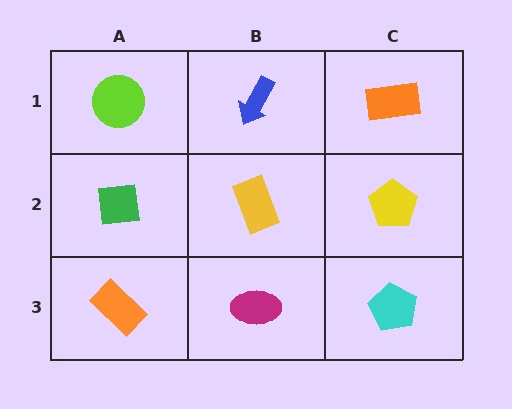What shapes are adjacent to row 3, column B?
A yellow rectangle (row 2, column B), an orange rectangle (row 3, column A), a cyan pentagon (row 3, column C).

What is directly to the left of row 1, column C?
A blue arrow.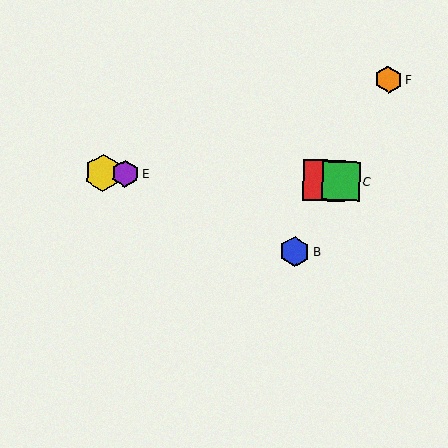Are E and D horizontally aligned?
Yes, both are at y≈174.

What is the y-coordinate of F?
Object F is at y≈79.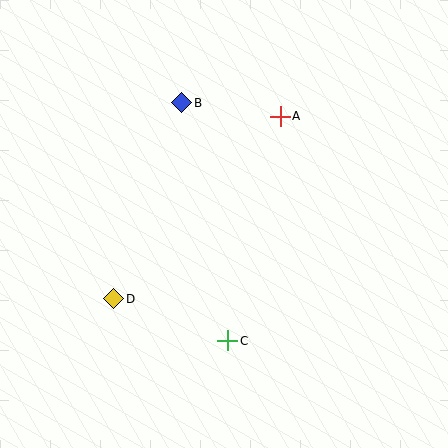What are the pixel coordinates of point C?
Point C is at (228, 341).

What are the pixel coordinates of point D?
Point D is at (114, 299).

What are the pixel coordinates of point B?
Point B is at (182, 103).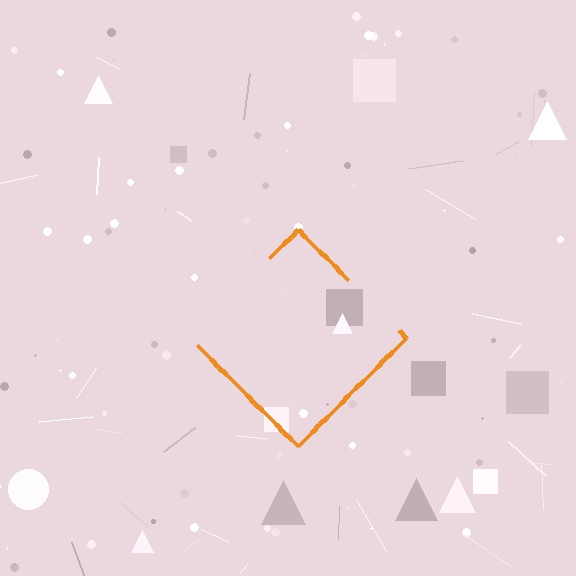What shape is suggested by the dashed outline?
The dashed outline suggests a diamond.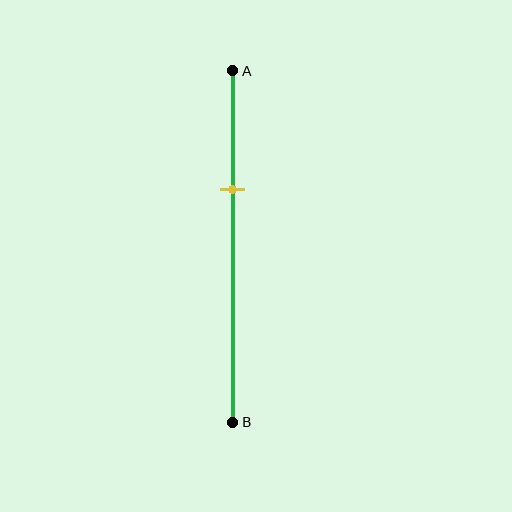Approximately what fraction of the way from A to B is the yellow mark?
The yellow mark is approximately 35% of the way from A to B.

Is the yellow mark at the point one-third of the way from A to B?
Yes, the mark is approximately at the one-third point.